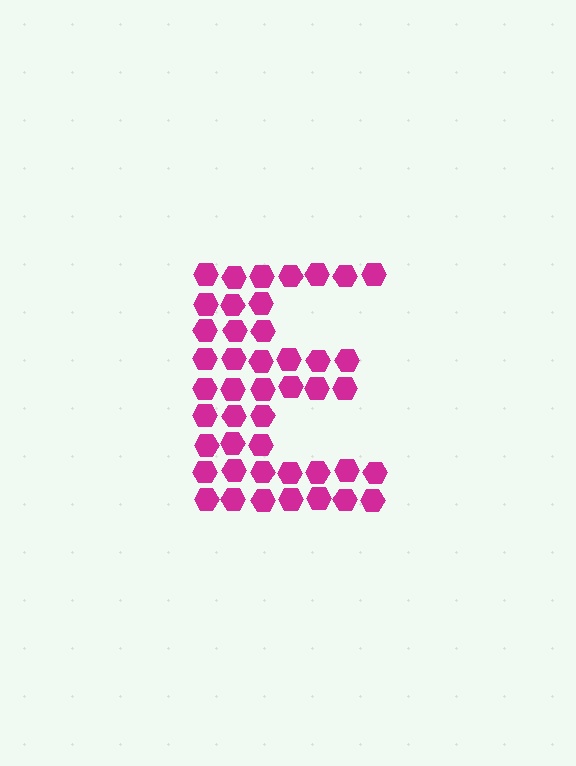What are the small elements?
The small elements are hexagons.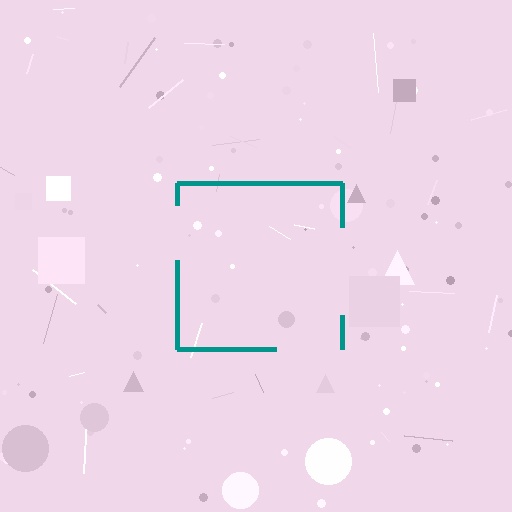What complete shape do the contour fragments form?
The contour fragments form a square.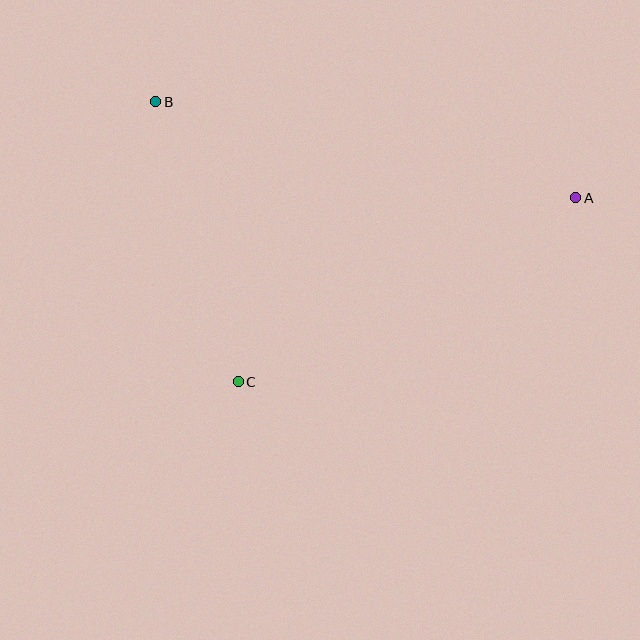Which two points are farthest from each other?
Points A and B are farthest from each other.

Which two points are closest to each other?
Points B and C are closest to each other.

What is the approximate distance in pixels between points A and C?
The distance between A and C is approximately 384 pixels.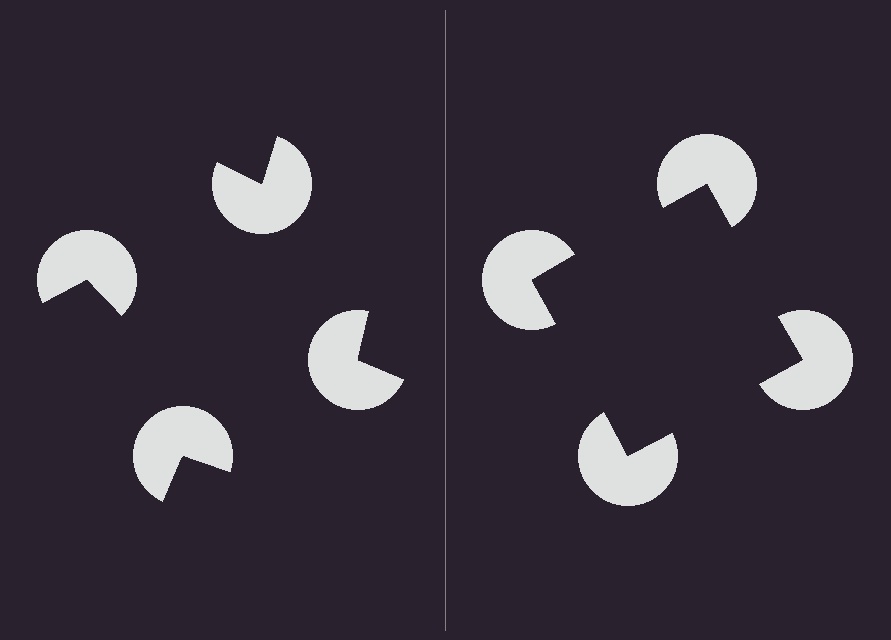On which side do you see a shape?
An illusory square appears on the right side. On the left side the wedge cuts are rotated, so no coherent shape forms.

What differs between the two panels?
The pac-man discs are positioned identically on both sides; only the wedge orientations differ. On the right they align to a square; on the left they are misaligned.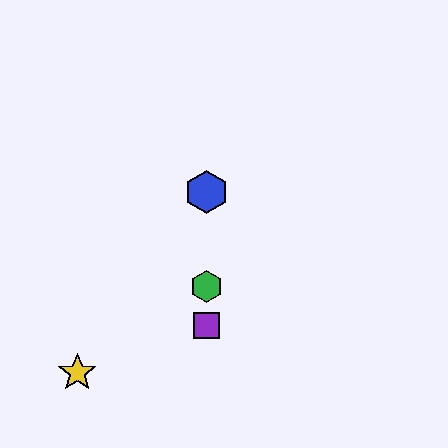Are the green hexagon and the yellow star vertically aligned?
No, the green hexagon is at x≈207 and the yellow star is at x≈77.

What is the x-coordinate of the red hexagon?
The red hexagon is at x≈207.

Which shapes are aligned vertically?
The red hexagon, the blue hexagon, the green hexagon, the purple square are aligned vertically.